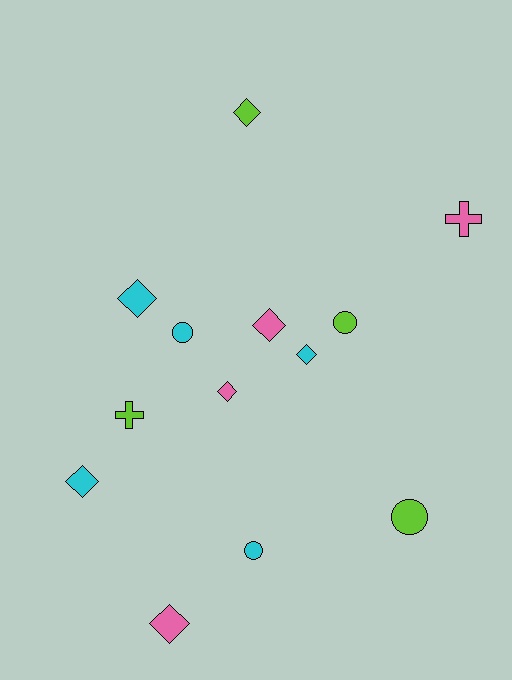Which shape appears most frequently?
Diamond, with 7 objects.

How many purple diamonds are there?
There are no purple diamonds.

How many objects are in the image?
There are 13 objects.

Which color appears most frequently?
Cyan, with 5 objects.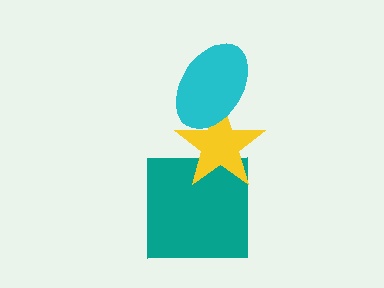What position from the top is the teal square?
The teal square is 3rd from the top.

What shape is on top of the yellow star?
The cyan ellipse is on top of the yellow star.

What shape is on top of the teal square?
The yellow star is on top of the teal square.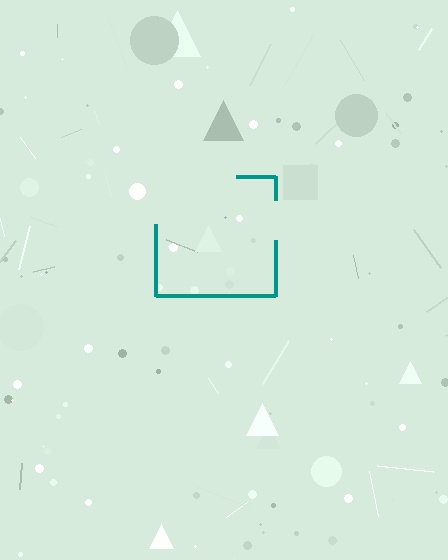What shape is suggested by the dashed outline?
The dashed outline suggests a square.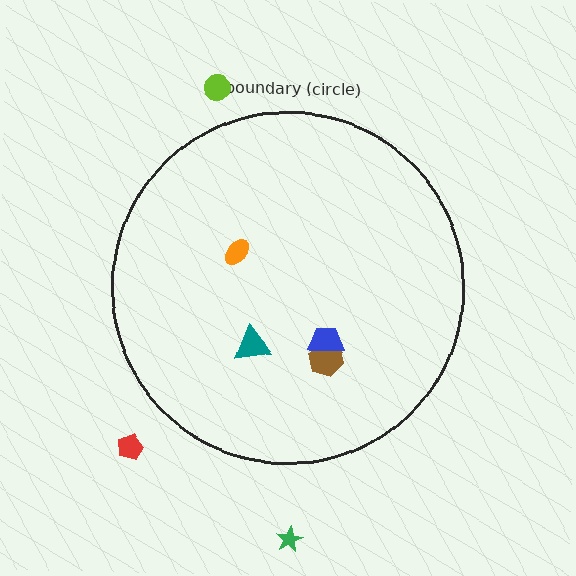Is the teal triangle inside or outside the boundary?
Inside.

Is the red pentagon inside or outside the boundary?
Outside.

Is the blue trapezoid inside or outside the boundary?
Inside.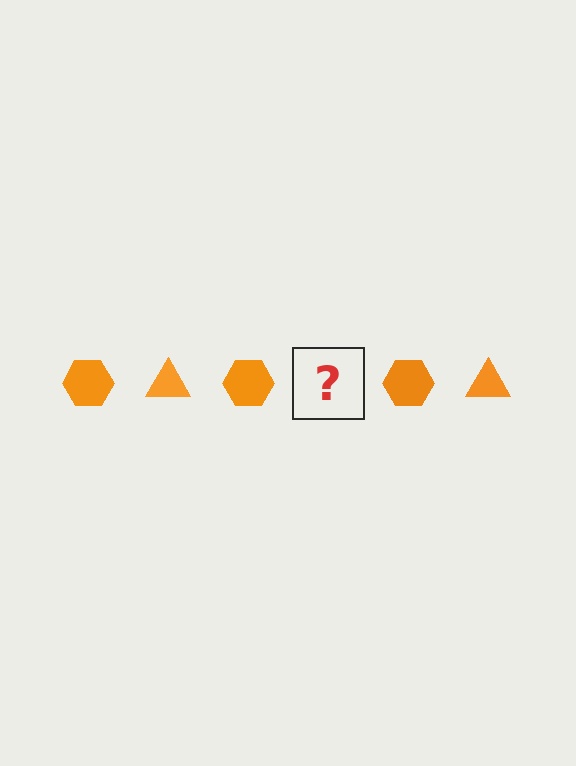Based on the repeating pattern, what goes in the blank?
The blank should be an orange triangle.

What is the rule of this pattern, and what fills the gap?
The rule is that the pattern cycles through hexagon, triangle shapes in orange. The gap should be filled with an orange triangle.